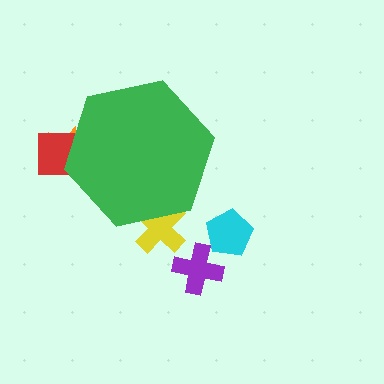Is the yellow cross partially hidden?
Yes, the yellow cross is partially hidden behind the green hexagon.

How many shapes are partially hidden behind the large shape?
3 shapes are partially hidden.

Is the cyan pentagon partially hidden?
No, the cyan pentagon is fully visible.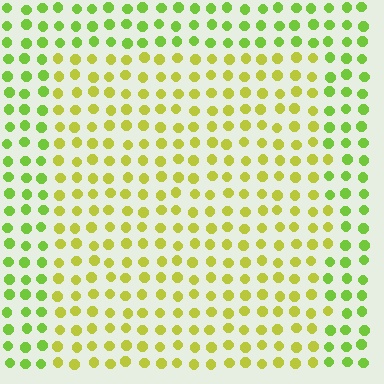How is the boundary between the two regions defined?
The boundary is defined purely by a slight shift in hue (about 30 degrees). Spacing, size, and orientation are identical on both sides.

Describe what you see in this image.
The image is filled with small lime elements in a uniform arrangement. A rectangle-shaped region is visible where the elements are tinted to a slightly different hue, forming a subtle color boundary.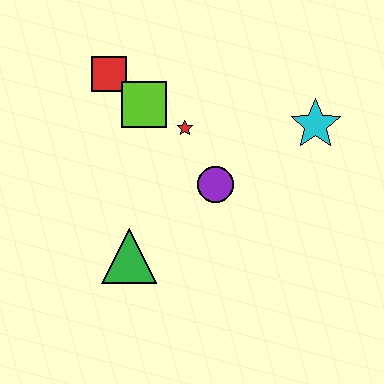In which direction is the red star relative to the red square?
The red star is to the right of the red square.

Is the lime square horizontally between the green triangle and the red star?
Yes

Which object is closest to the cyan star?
The purple circle is closest to the cyan star.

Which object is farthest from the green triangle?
The cyan star is farthest from the green triangle.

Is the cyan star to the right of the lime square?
Yes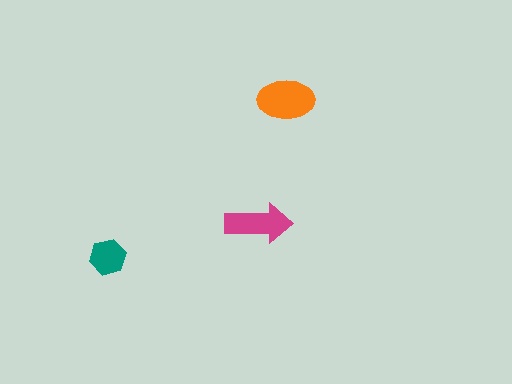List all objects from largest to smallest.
The orange ellipse, the magenta arrow, the teal hexagon.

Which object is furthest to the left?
The teal hexagon is leftmost.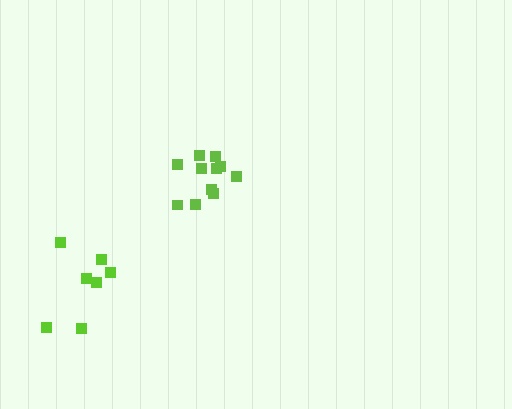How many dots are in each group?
Group 1: 7 dots, Group 2: 11 dots (18 total).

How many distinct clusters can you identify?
There are 2 distinct clusters.